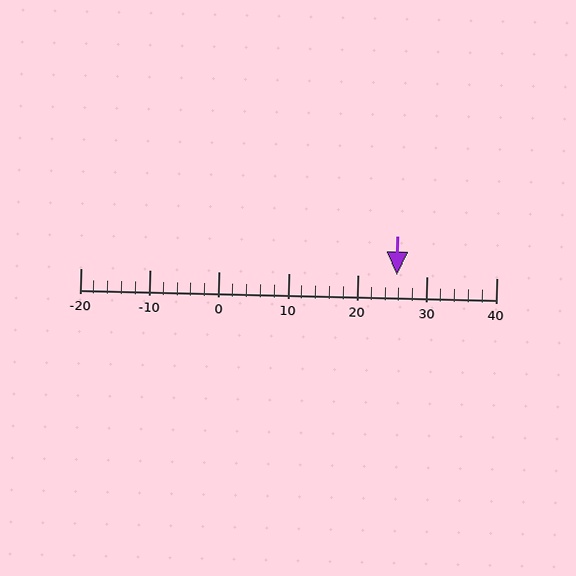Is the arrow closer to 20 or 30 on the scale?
The arrow is closer to 30.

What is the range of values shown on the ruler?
The ruler shows values from -20 to 40.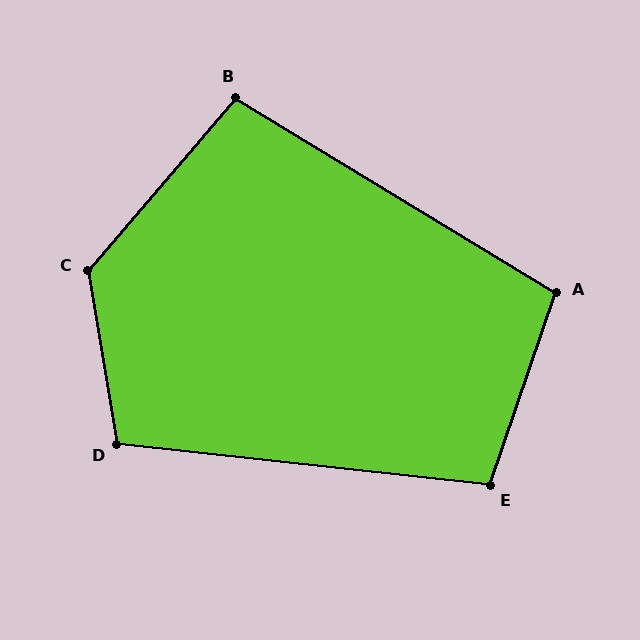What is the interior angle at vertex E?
Approximately 102 degrees (obtuse).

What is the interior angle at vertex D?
Approximately 106 degrees (obtuse).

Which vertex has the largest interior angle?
C, at approximately 130 degrees.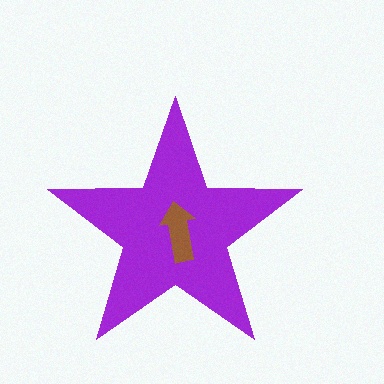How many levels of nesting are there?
2.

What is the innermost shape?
The brown arrow.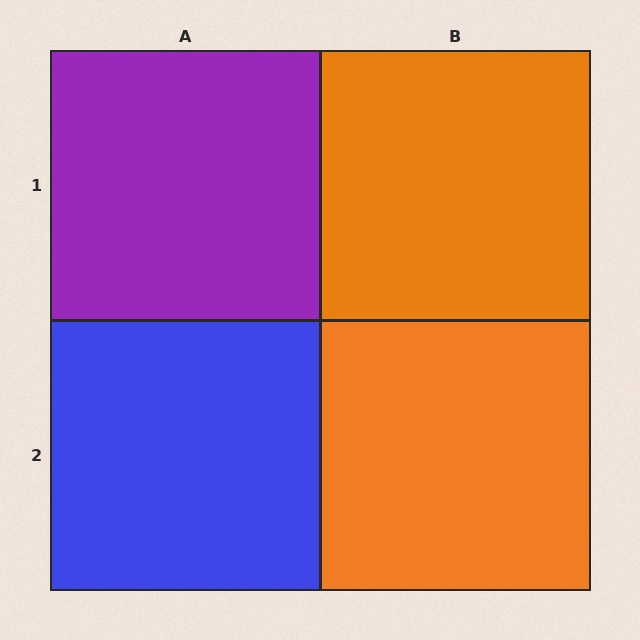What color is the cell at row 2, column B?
Orange.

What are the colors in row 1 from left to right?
Purple, orange.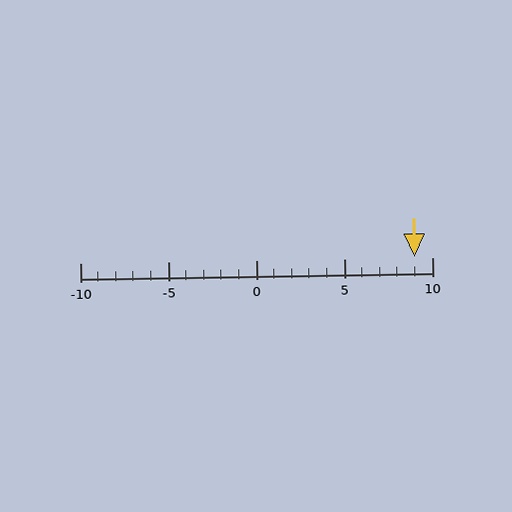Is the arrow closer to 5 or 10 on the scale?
The arrow is closer to 10.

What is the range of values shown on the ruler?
The ruler shows values from -10 to 10.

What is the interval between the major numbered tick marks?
The major tick marks are spaced 5 units apart.